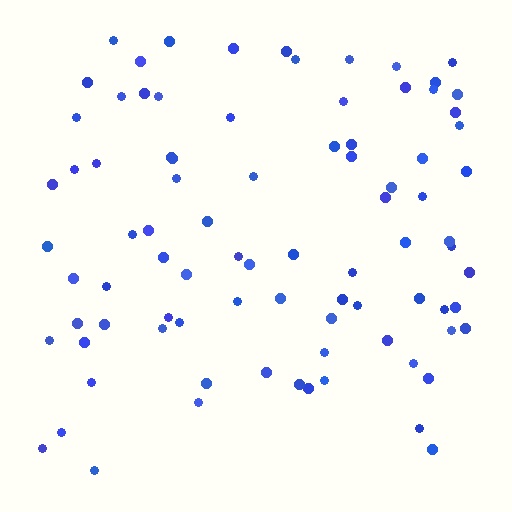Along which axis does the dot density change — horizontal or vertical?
Vertical.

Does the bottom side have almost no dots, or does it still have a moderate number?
Still a moderate number, just noticeably fewer than the top.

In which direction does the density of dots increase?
From bottom to top, with the top side densest.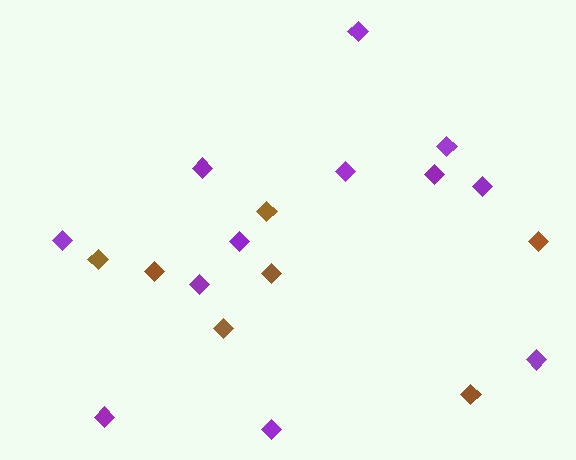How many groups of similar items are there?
There are 2 groups: one group of brown diamonds (7) and one group of purple diamonds (12).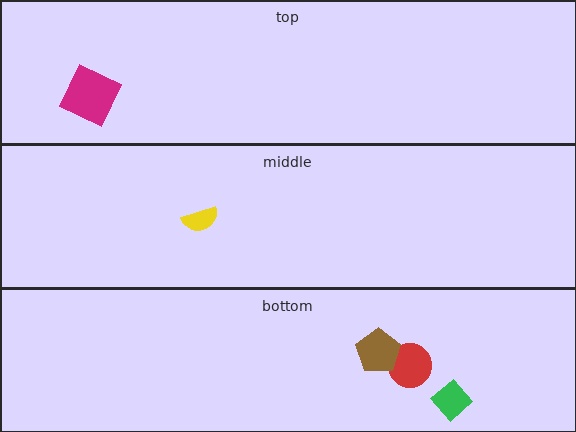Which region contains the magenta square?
The top region.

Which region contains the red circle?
The bottom region.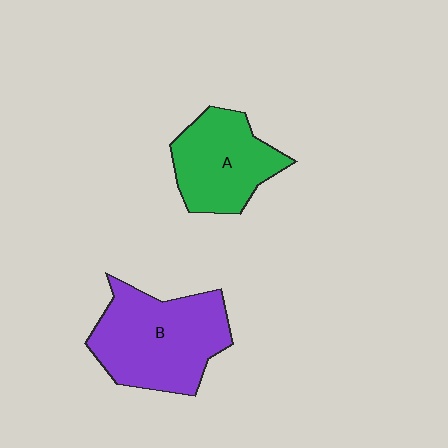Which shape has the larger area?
Shape B (purple).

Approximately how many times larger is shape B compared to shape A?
Approximately 1.4 times.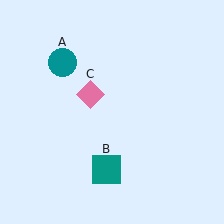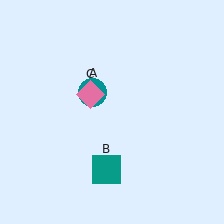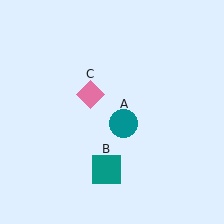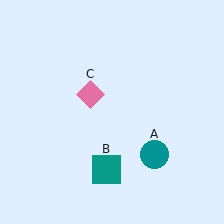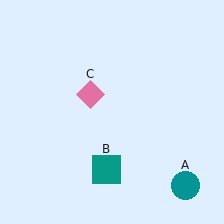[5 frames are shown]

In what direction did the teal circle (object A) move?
The teal circle (object A) moved down and to the right.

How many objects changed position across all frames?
1 object changed position: teal circle (object A).